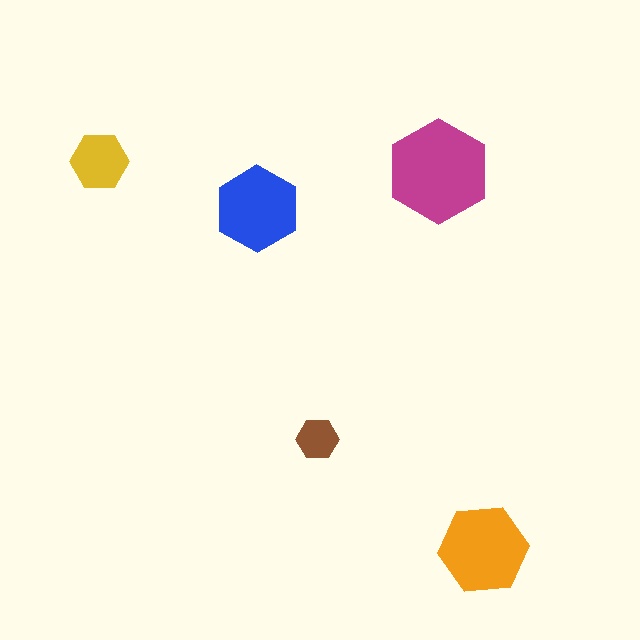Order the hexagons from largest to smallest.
the magenta one, the orange one, the blue one, the yellow one, the brown one.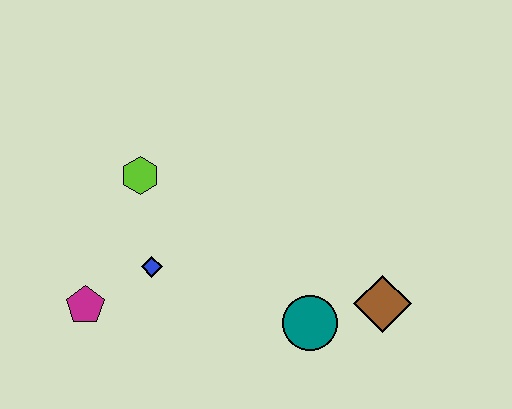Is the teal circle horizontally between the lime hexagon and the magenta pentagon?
No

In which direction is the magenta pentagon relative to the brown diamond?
The magenta pentagon is to the left of the brown diamond.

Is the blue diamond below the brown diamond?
No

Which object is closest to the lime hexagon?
The blue diamond is closest to the lime hexagon.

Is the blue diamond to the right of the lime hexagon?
Yes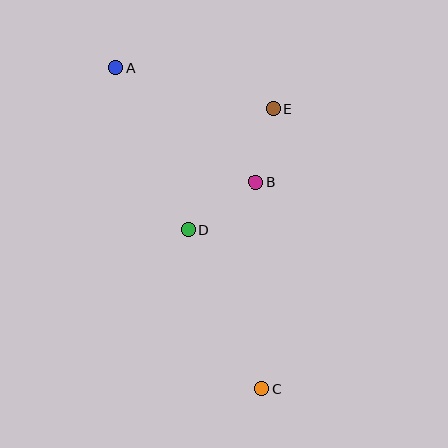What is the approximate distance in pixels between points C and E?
The distance between C and E is approximately 280 pixels.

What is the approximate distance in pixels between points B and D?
The distance between B and D is approximately 83 pixels.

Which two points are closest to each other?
Points B and E are closest to each other.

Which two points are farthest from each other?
Points A and C are farthest from each other.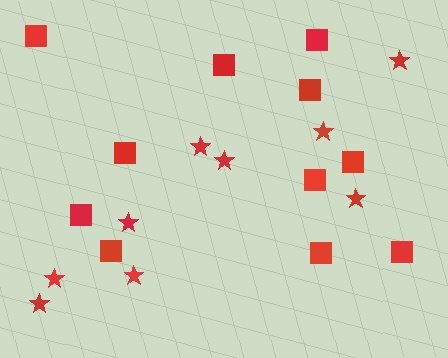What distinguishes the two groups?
There are 2 groups: one group of squares (11) and one group of stars (9).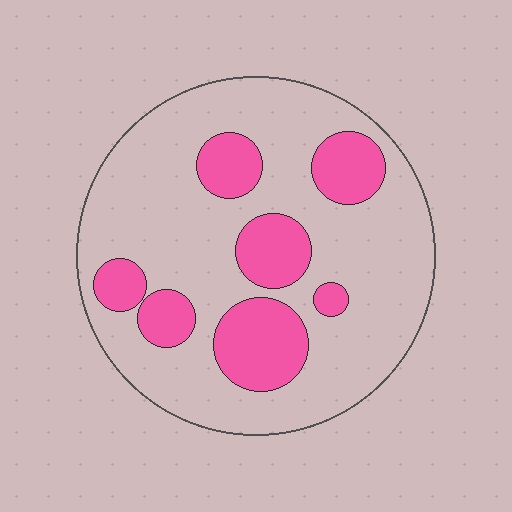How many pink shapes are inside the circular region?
7.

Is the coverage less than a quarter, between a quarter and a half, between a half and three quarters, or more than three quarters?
Between a quarter and a half.